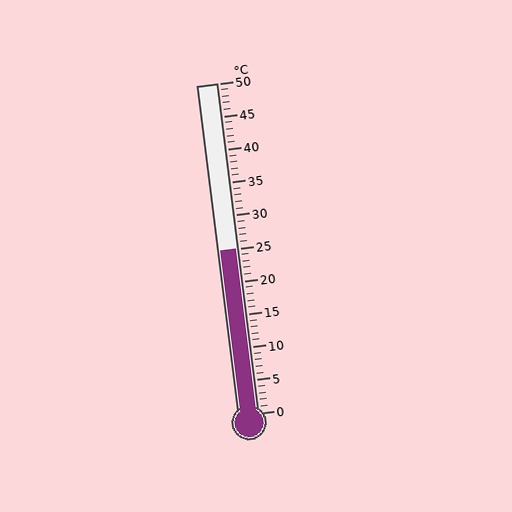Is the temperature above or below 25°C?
The temperature is at 25°C.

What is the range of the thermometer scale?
The thermometer scale ranges from 0°C to 50°C.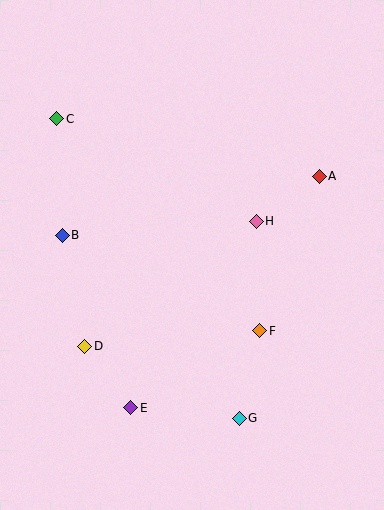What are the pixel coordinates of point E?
Point E is at (131, 408).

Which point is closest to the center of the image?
Point H at (256, 221) is closest to the center.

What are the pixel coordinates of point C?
Point C is at (57, 119).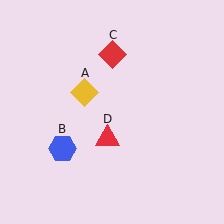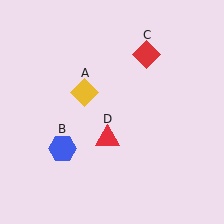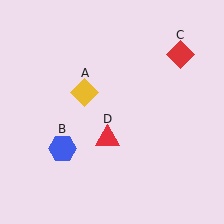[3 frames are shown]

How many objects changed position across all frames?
1 object changed position: red diamond (object C).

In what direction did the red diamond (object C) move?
The red diamond (object C) moved right.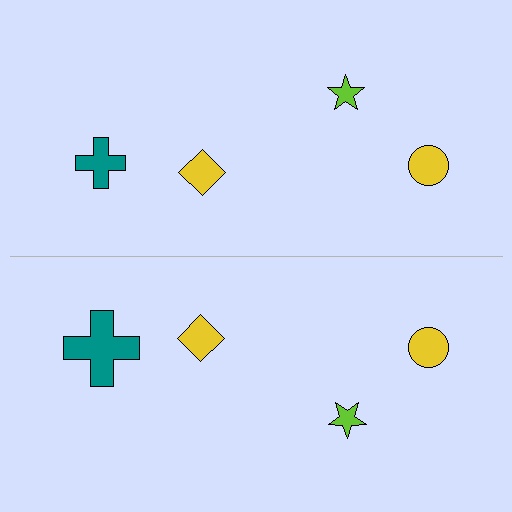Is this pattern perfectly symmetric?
No, the pattern is not perfectly symmetric. The teal cross on the bottom side has a different size than its mirror counterpart.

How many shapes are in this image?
There are 8 shapes in this image.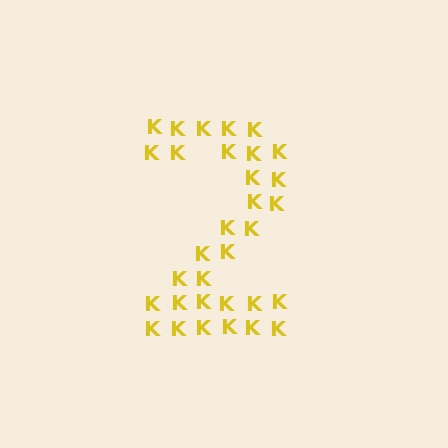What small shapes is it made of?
It is made of small letter K's.